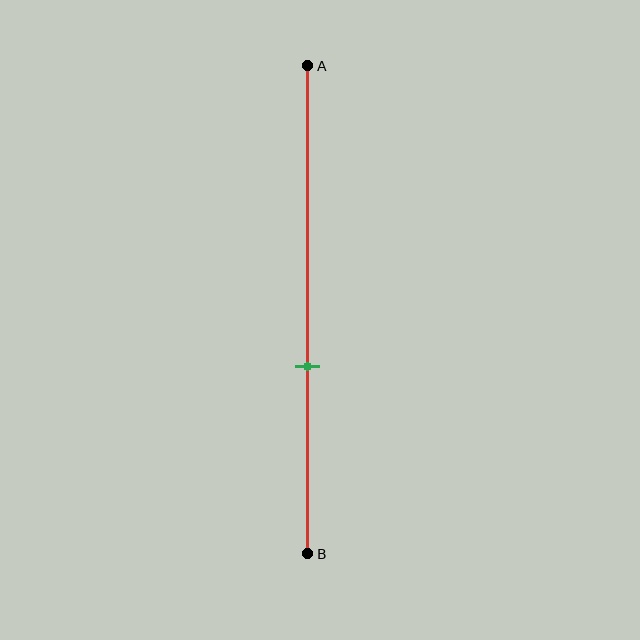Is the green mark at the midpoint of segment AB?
No, the mark is at about 60% from A, not at the 50% midpoint.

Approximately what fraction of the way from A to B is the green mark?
The green mark is approximately 60% of the way from A to B.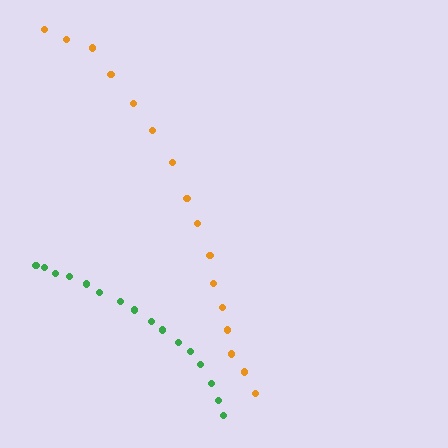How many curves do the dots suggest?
There are 2 distinct paths.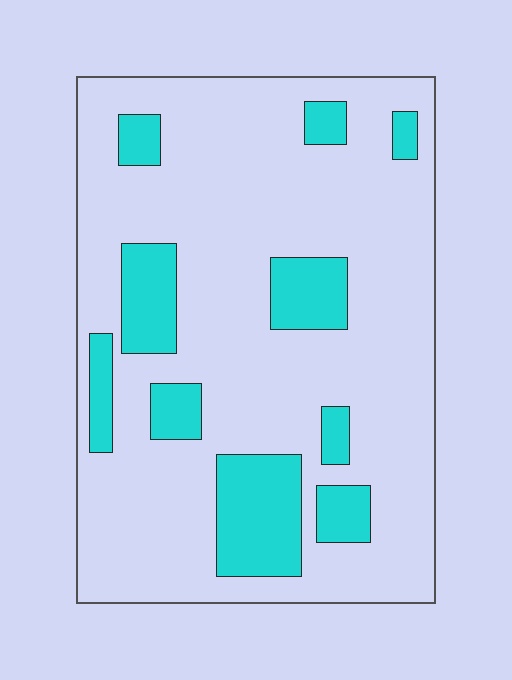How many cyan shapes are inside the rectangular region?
10.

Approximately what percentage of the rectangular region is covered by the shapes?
Approximately 20%.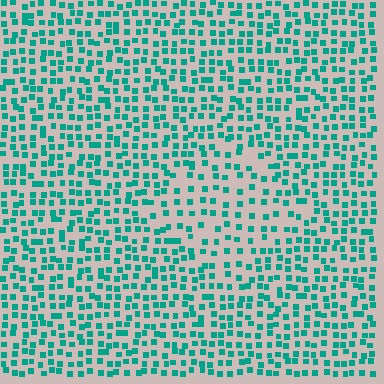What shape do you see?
I see a diamond.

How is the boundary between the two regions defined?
The boundary is defined by a change in element density (approximately 1.7x ratio). All elements are the same color, size, and shape.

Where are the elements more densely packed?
The elements are more densely packed outside the diamond boundary.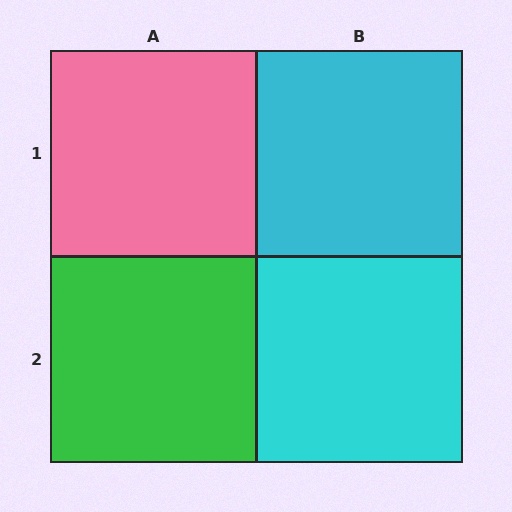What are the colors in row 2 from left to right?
Green, cyan.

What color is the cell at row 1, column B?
Cyan.